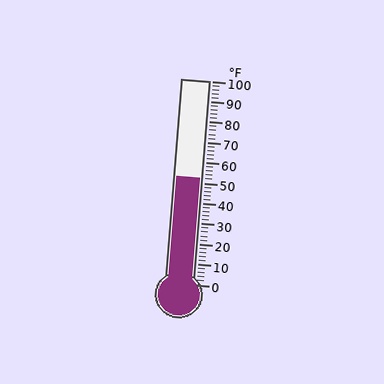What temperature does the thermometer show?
The thermometer shows approximately 52°F.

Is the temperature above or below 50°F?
The temperature is above 50°F.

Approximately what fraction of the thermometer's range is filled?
The thermometer is filled to approximately 50% of its range.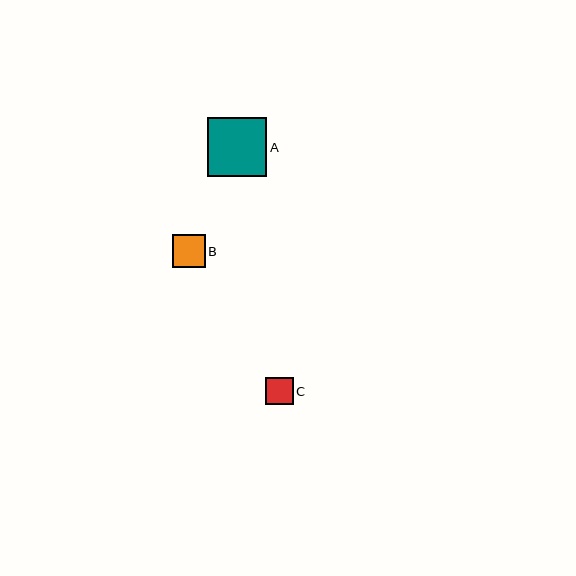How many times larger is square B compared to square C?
Square B is approximately 1.2 times the size of square C.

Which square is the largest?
Square A is the largest with a size of approximately 59 pixels.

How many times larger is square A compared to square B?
Square A is approximately 1.8 times the size of square B.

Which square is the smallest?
Square C is the smallest with a size of approximately 28 pixels.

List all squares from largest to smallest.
From largest to smallest: A, B, C.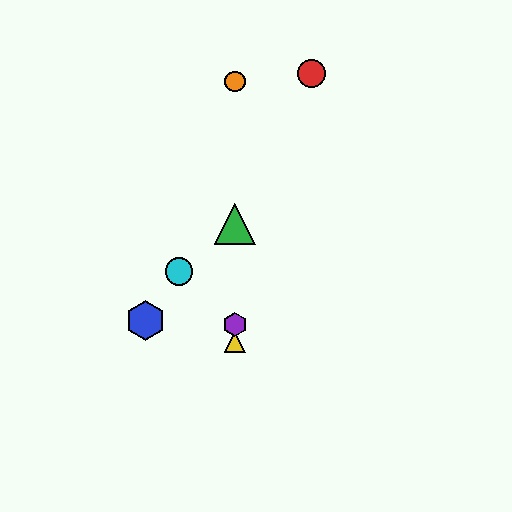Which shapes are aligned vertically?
The green triangle, the yellow triangle, the purple hexagon, the orange circle are aligned vertically.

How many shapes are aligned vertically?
4 shapes (the green triangle, the yellow triangle, the purple hexagon, the orange circle) are aligned vertically.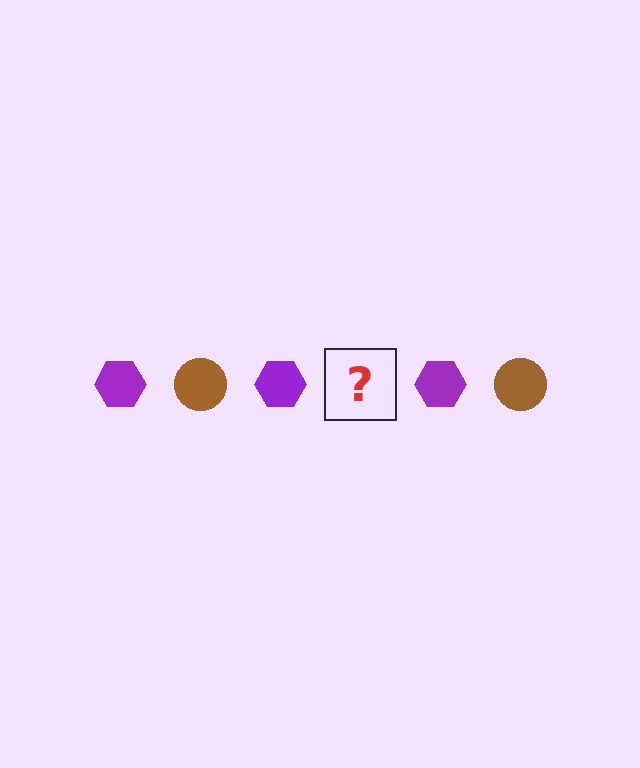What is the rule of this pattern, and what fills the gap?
The rule is that the pattern alternates between purple hexagon and brown circle. The gap should be filled with a brown circle.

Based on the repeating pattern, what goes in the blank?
The blank should be a brown circle.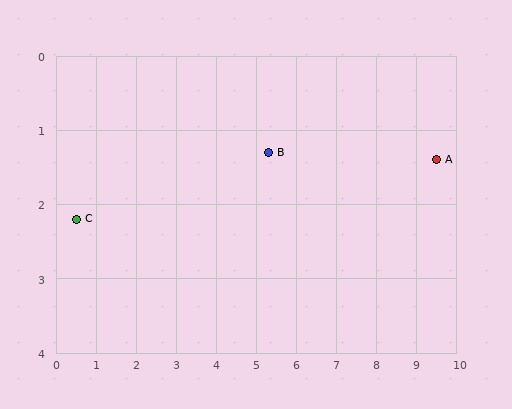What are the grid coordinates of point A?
Point A is at approximately (9.5, 1.4).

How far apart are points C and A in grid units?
Points C and A are about 9.0 grid units apart.